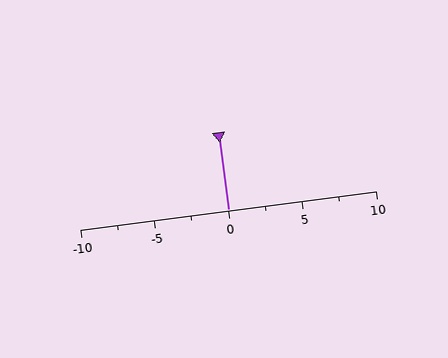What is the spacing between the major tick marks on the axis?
The major ticks are spaced 5 apart.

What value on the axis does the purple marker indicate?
The marker indicates approximately 0.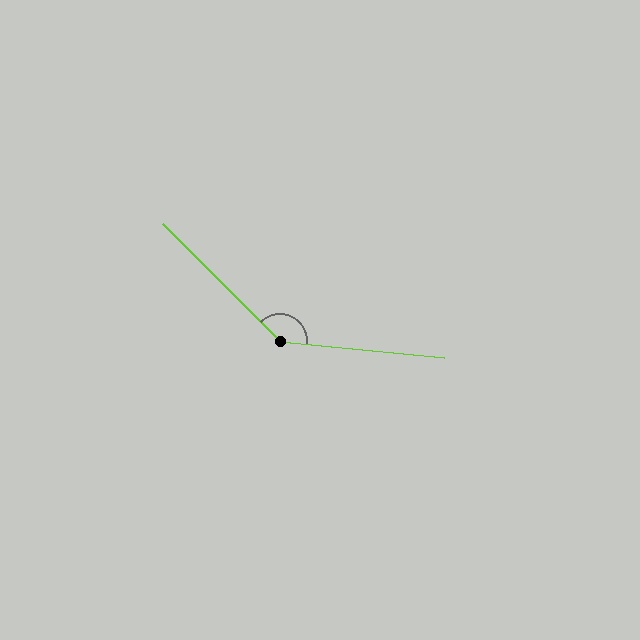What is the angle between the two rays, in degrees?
Approximately 140 degrees.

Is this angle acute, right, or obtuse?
It is obtuse.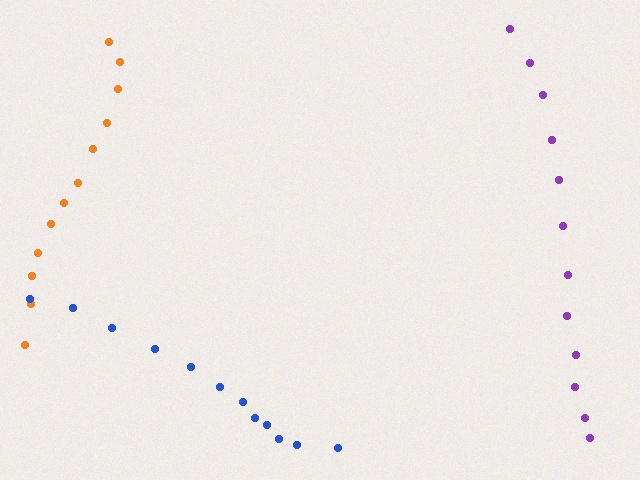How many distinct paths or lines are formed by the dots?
There are 3 distinct paths.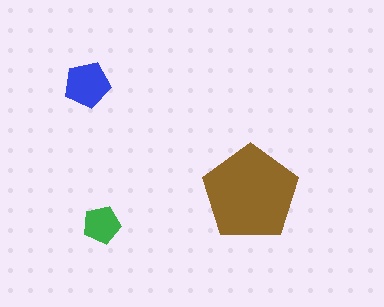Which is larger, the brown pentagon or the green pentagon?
The brown one.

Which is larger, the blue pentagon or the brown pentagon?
The brown one.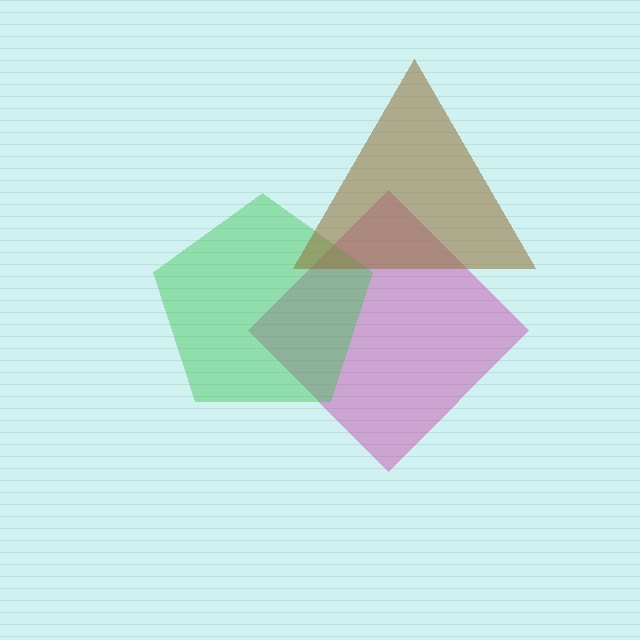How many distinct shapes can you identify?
There are 3 distinct shapes: a magenta diamond, a green pentagon, a brown triangle.